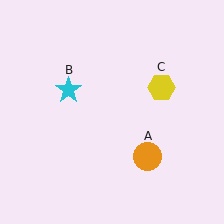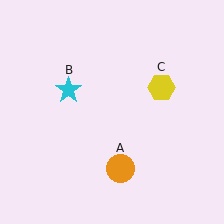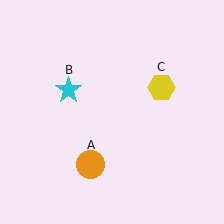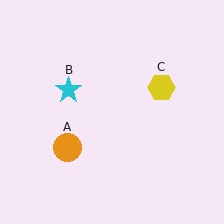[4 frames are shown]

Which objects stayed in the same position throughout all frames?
Cyan star (object B) and yellow hexagon (object C) remained stationary.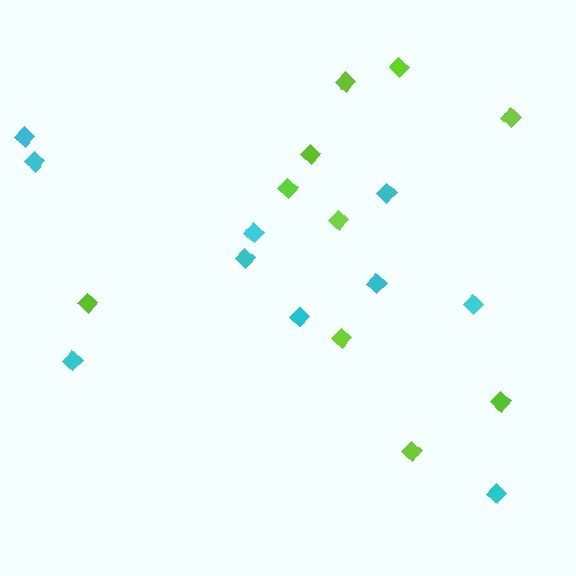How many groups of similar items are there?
There are 2 groups: one group of lime diamonds (10) and one group of cyan diamonds (10).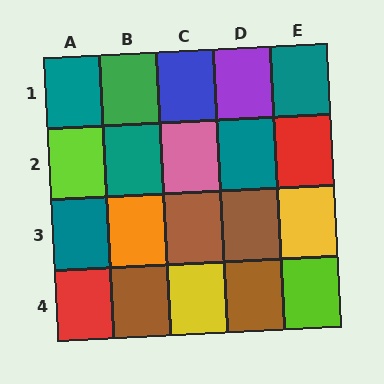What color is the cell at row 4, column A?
Red.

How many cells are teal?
5 cells are teal.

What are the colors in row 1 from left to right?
Teal, green, blue, purple, teal.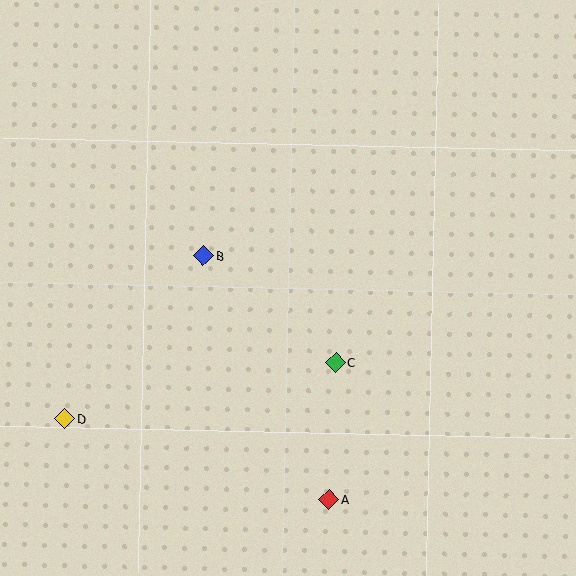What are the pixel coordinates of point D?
Point D is at (65, 419).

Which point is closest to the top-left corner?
Point B is closest to the top-left corner.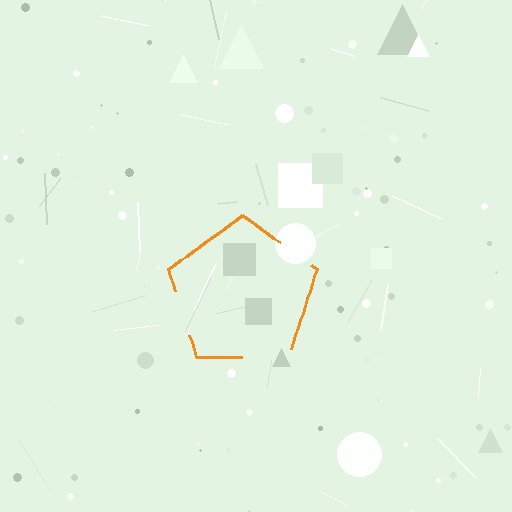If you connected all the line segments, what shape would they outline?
They would outline a pentagon.